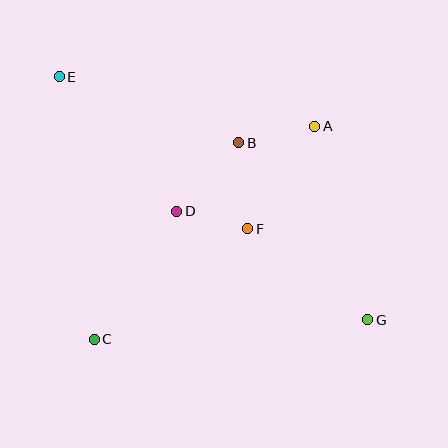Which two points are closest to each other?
Points D and F are closest to each other.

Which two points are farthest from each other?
Points E and G are farthest from each other.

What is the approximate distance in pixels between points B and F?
The distance between B and F is approximately 86 pixels.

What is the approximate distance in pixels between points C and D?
The distance between C and D is approximately 152 pixels.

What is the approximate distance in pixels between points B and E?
The distance between B and E is approximately 191 pixels.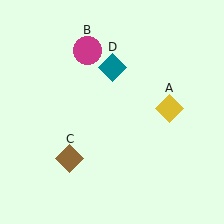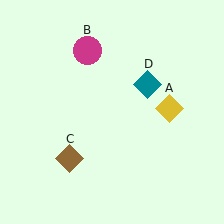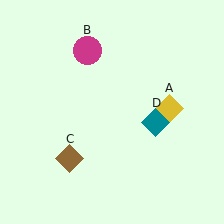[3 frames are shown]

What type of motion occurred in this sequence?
The teal diamond (object D) rotated clockwise around the center of the scene.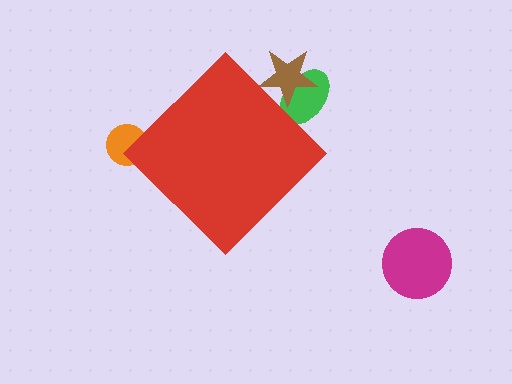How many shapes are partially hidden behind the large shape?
3 shapes are partially hidden.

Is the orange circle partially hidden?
Yes, the orange circle is partially hidden behind the red diamond.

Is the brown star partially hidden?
Yes, the brown star is partially hidden behind the red diamond.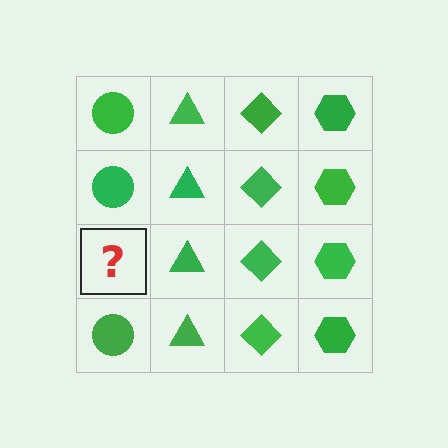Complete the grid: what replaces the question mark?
The question mark should be replaced with a green circle.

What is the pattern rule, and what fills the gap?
The rule is that each column has a consistent shape. The gap should be filled with a green circle.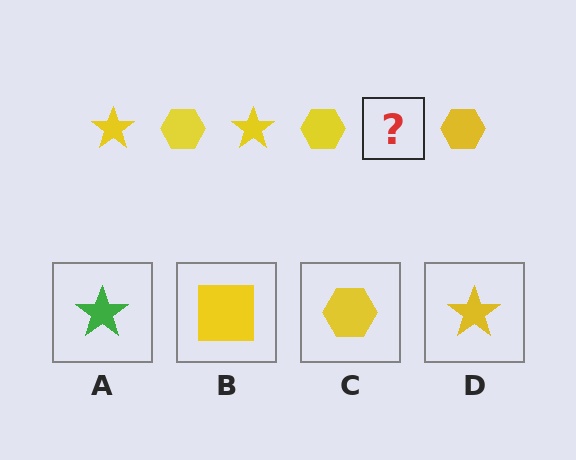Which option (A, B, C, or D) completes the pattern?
D.